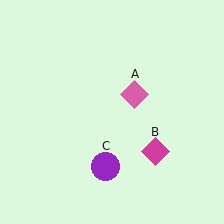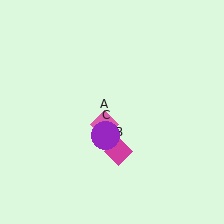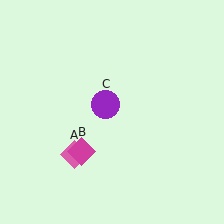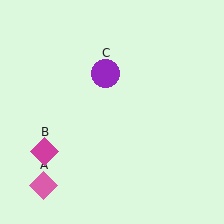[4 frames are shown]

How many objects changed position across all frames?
3 objects changed position: pink diamond (object A), magenta diamond (object B), purple circle (object C).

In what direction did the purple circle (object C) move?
The purple circle (object C) moved up.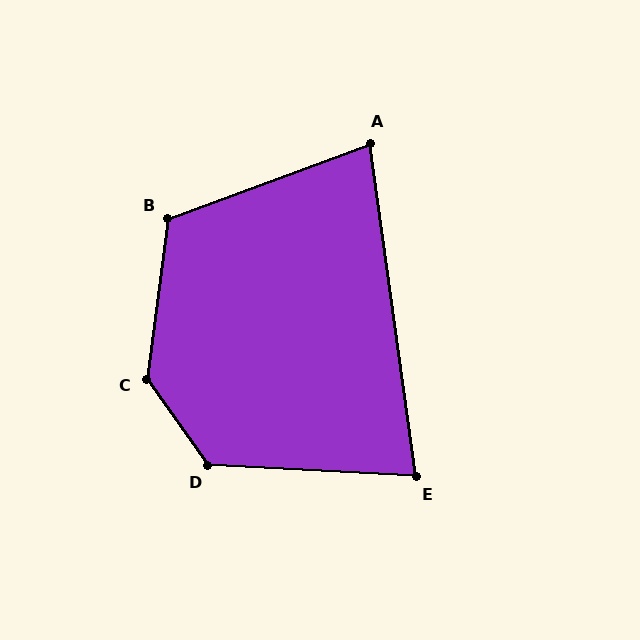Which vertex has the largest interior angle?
C, at approximately 137 degrees.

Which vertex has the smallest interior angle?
A, at approximately 78 degrees.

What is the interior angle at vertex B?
Approximately 118 degrees (obtuse).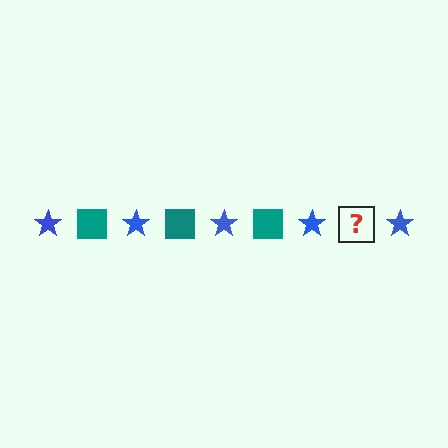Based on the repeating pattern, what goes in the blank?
The blank should be a teal square.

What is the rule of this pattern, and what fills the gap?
The rule is that the pattern alternates between blue star and teal square. The gap should be filled with a teal square.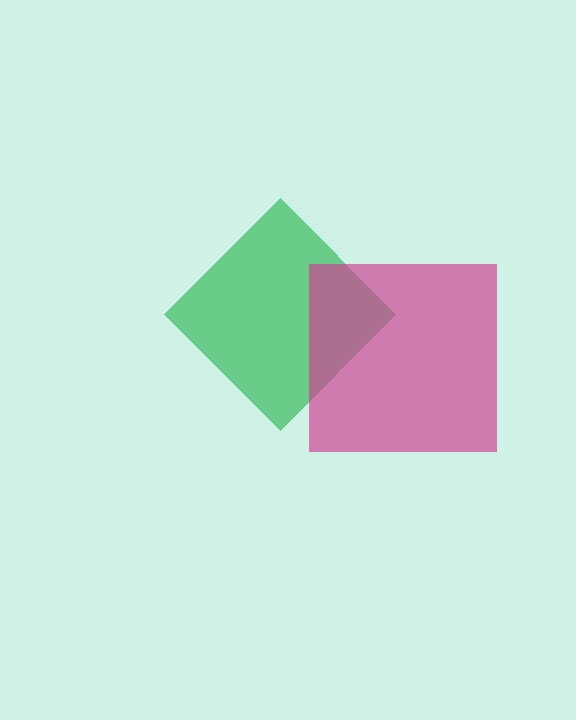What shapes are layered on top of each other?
The layered shapes are: a green diamond, a magenta square.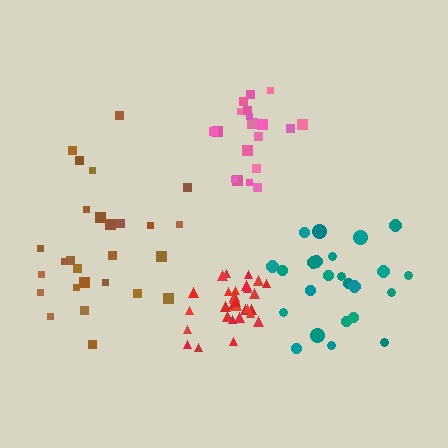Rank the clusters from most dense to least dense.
red, pink, brown, teal.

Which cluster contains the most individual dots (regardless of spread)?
Red (30).